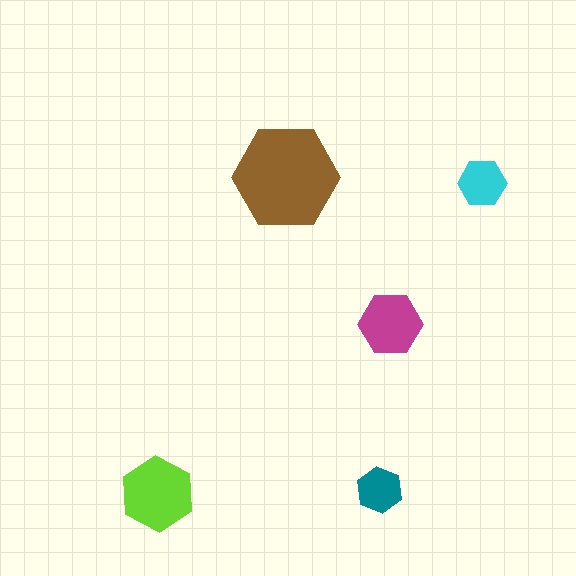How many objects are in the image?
There are 5 objects in the image.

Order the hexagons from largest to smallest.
the brown one, the lime one, the magenta one, the cyan one, the teal one.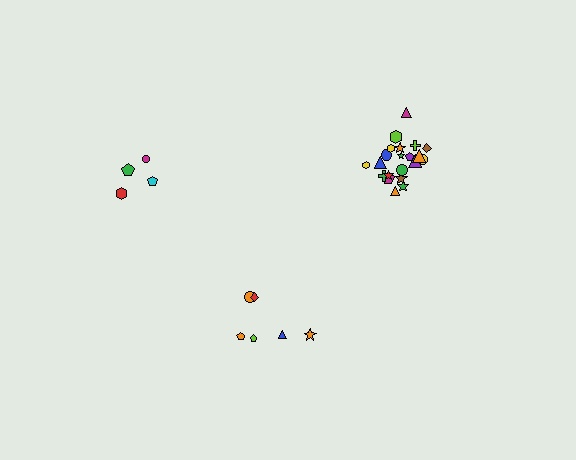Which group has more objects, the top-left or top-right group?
The top-right group.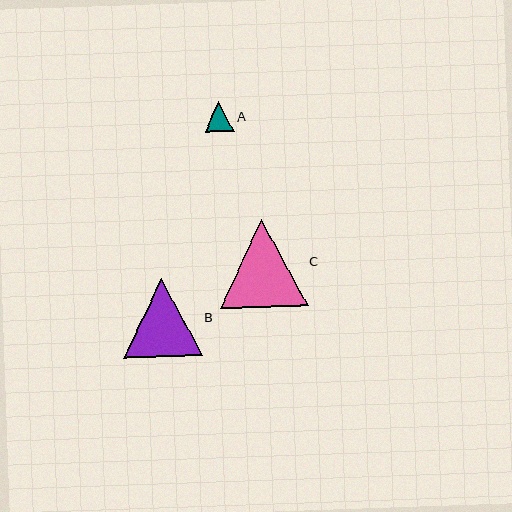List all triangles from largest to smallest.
From largest to smallest: C, B, A.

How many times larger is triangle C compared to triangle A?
Triangle C is approximately 3.0 times the size of triangle A.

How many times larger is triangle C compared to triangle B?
Triangle C is approximately 1.1 times the size of triangle B.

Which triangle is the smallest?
Triangle A is the smallest with a size of approximately 30 pixels.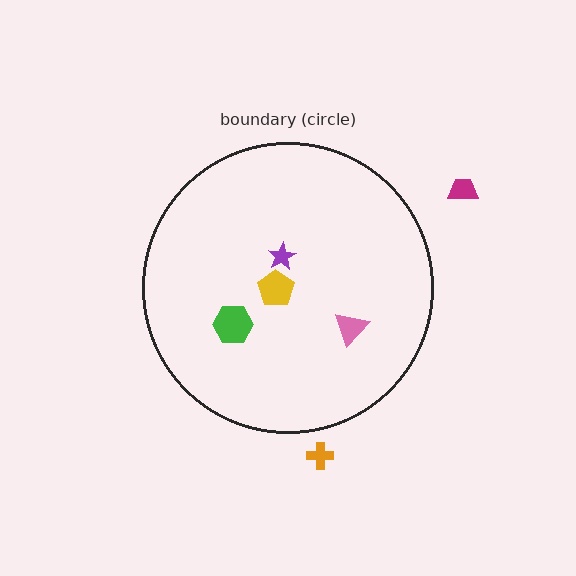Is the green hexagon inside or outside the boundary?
Inside.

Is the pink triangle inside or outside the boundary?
Inside.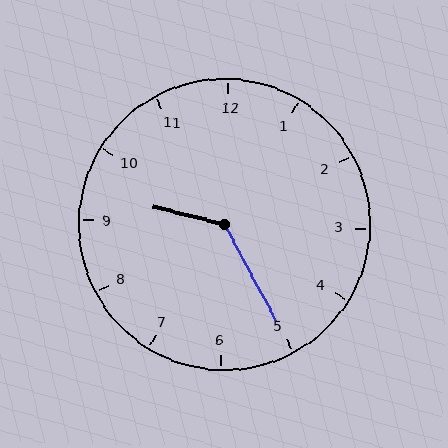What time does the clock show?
9:25.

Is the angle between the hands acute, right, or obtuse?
It is obtuse.